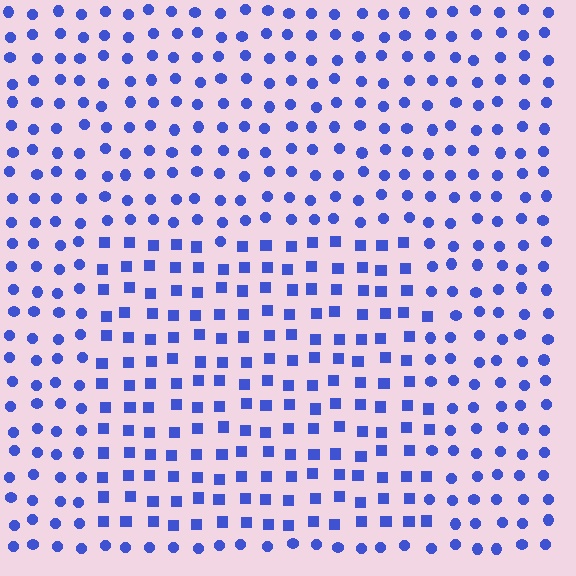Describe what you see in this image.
The image is filled with small blue elements arranged in a uniform grid. A rectangle-shaped region contains squares, while the surrounding area contains circles. The boundary is defined purely by the change in element shape.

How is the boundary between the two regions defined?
The boundary is defined by a change in element shape: squares inside vs. circles outside. All elements share the same color and spacing.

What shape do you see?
I see a rectangle.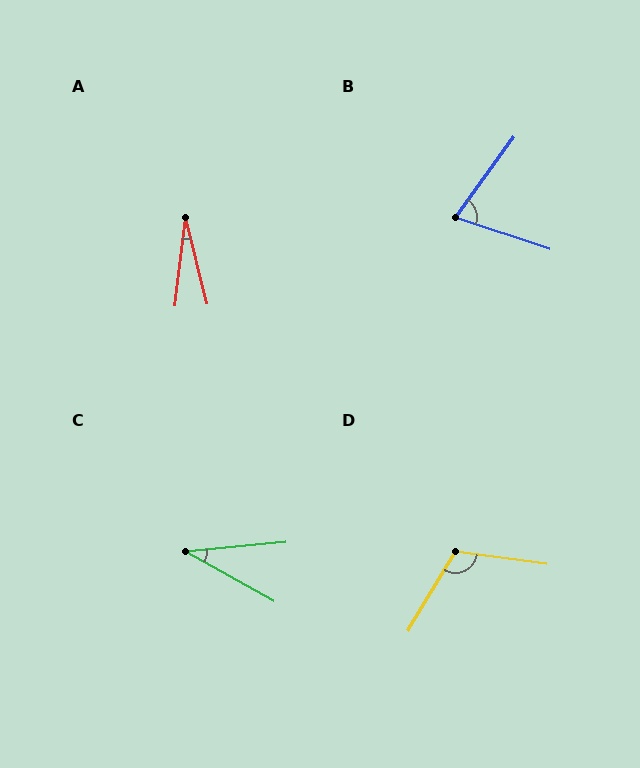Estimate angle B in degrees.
Approximately 73 degrees.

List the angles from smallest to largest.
A (21°), C (35°), B (73°), D (113°).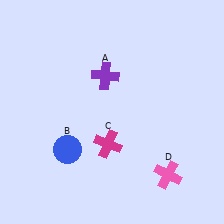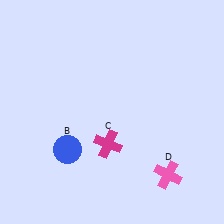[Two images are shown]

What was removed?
The purple cross (A) was removed in Image 2.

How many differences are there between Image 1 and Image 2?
There is 1 difference between the two images.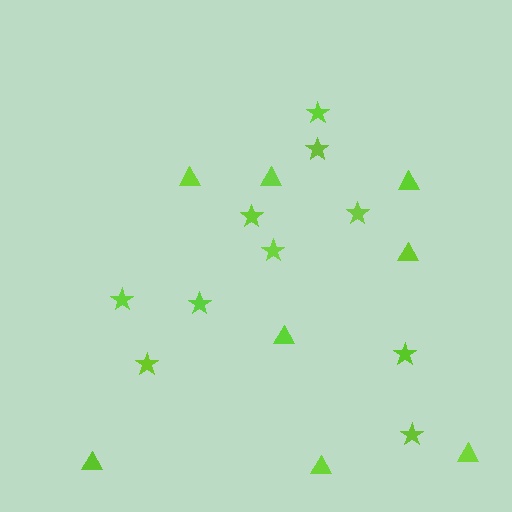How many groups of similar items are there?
There are 2 groups: one group of stars (10) and one group of triangles (8).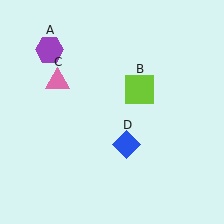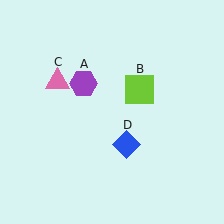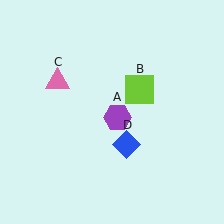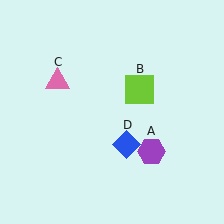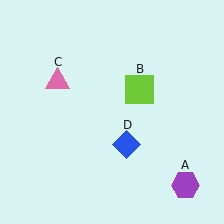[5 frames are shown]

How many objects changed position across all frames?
1 object changed position: purple hexagon (object A).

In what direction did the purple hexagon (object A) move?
The purple hexagon (object A) moved down and to the right.